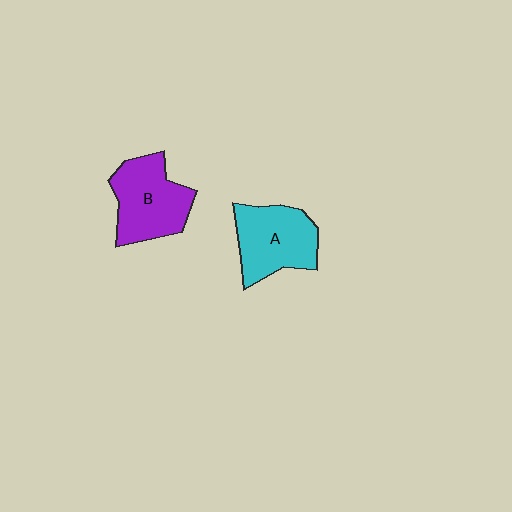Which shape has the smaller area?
Shape A (cyan).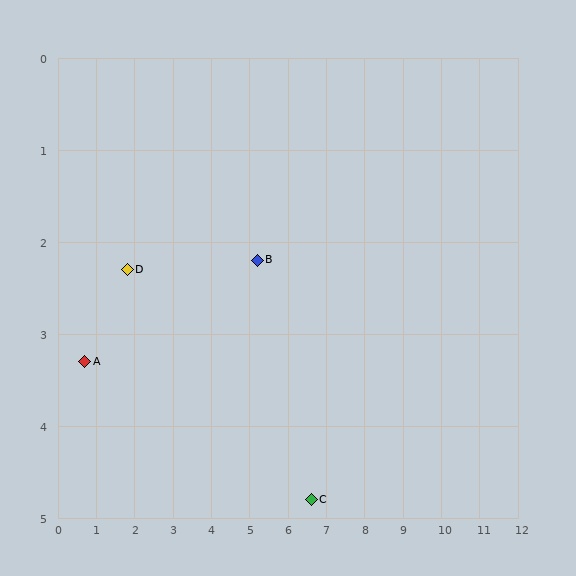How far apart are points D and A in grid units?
Points D and A are about 1.5 grid units apart.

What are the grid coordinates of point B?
Point B is at approximately (5.2, 2.2).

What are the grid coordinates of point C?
Point C is at approximately (6.6, 4.8).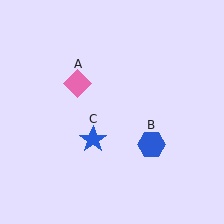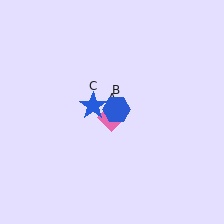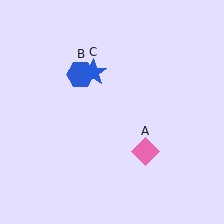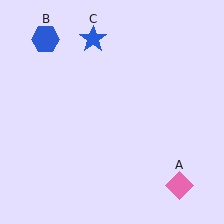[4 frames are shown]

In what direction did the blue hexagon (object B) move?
The blue hexagon (object B) moved up and to the left.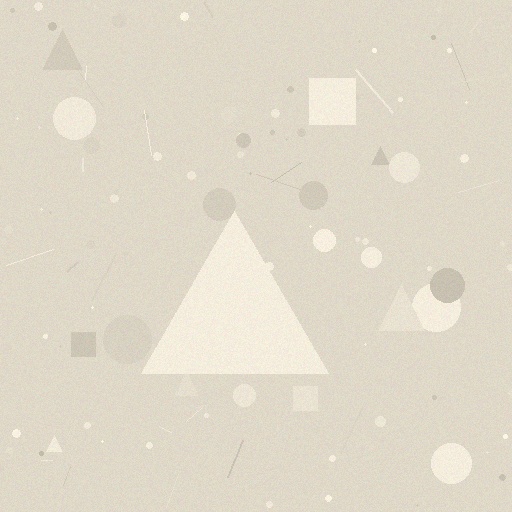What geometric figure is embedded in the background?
A triangle is embedded in the background.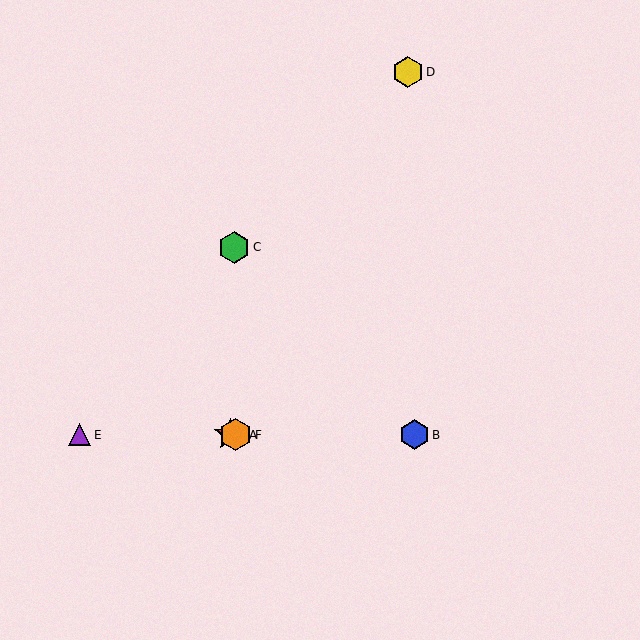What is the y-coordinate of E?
Object E is at y≈435.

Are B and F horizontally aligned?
Yes, both are at y≈435.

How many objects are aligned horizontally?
4 objects (A, B, E, F) are aligned horizontally.